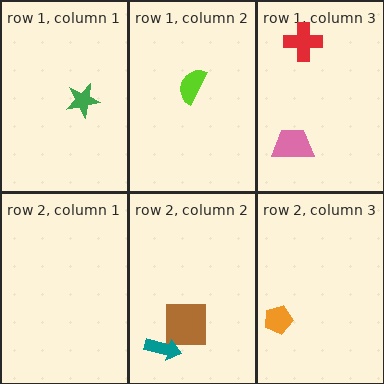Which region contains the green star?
The row 1, column 1 region.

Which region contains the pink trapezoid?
The row 1, column 3 region.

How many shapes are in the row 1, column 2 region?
1.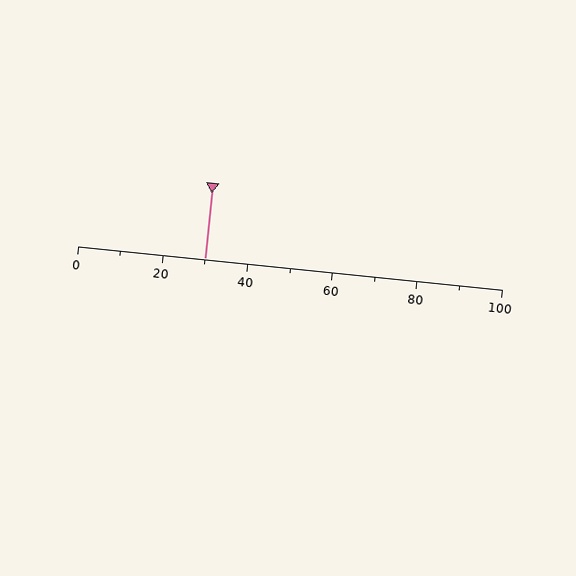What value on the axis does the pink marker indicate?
The marker indicates approximately 30.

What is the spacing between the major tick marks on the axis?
The major ticks are spaced 20 apart.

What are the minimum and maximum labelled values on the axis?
The axis runs from 0 to 100.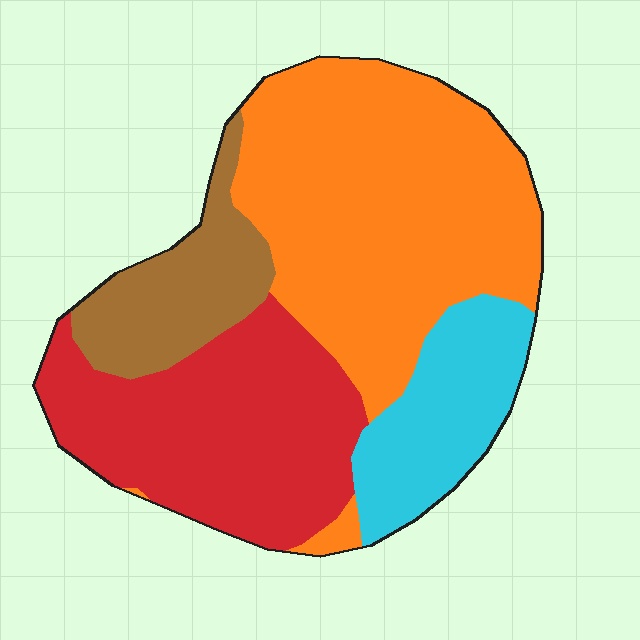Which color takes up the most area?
Orange, at roughly 45%.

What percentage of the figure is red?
Red takes up about one third (1/3) of the figure.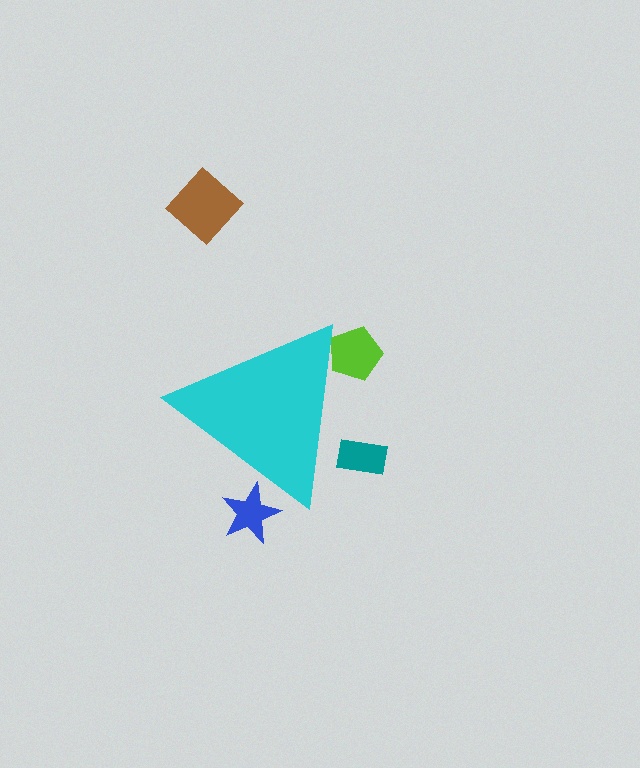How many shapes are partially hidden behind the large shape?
3 shapes are partially hidden.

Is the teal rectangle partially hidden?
Yes, the teal rectangle is partially hidden behind the cyan triangle.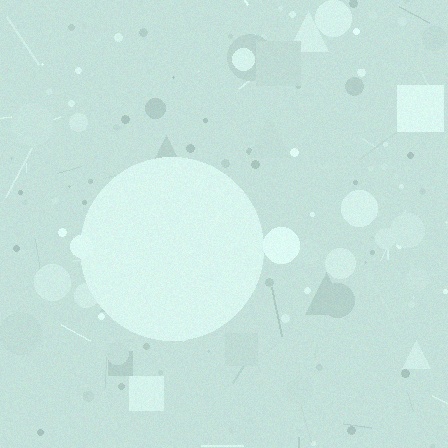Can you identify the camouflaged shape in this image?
The camouflaged shape is a circle.